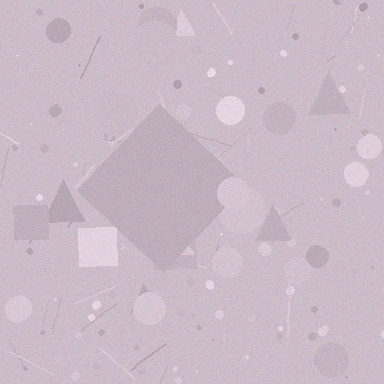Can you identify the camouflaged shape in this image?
The camouflaged shape is a diamond.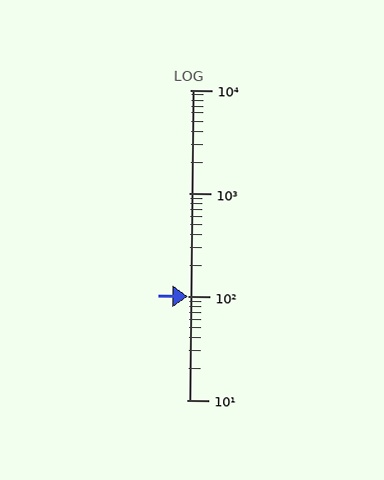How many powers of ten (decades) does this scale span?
The scale spans 3 decades, from 10 to 10000.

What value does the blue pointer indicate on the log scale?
The pointer indicates approximately 100.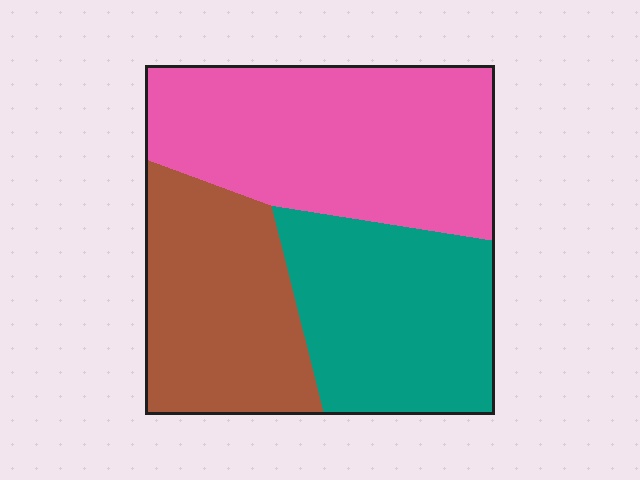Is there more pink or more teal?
Pink.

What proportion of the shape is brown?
Brown takes up about one quarter (1/4) of the shape.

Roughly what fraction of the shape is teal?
Teal takes up about one third (1/3) of the shape.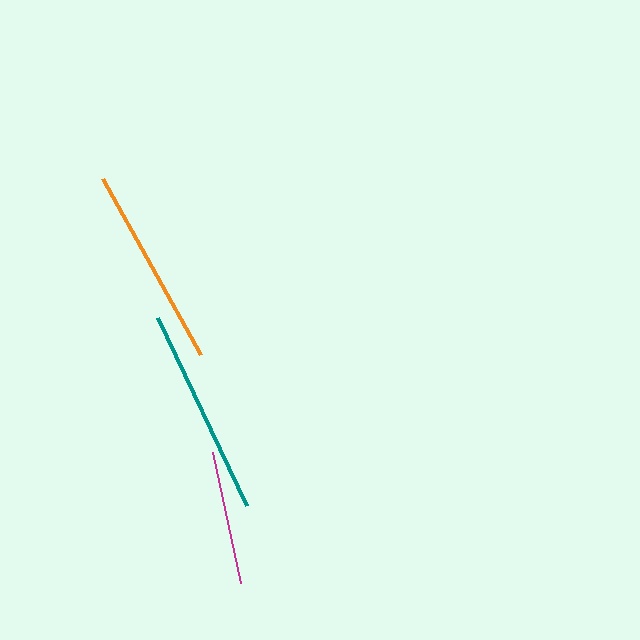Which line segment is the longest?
The teal line is the longest at approximately 208 pixels.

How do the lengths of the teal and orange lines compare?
The teal and orange lines are approximately the same length.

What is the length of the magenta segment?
The magenta segment is approximately 134 pixels long.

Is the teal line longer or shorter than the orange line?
The teal line is longer than the orange line.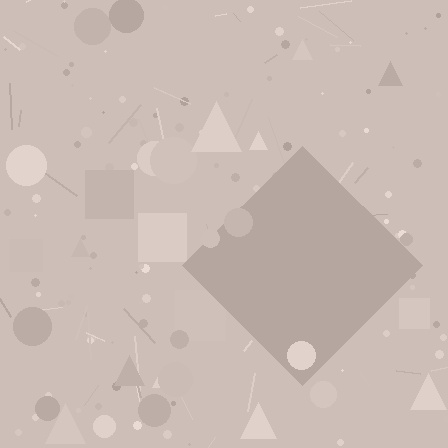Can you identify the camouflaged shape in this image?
The camouflaged shape is a diamond.